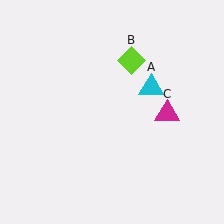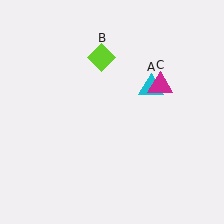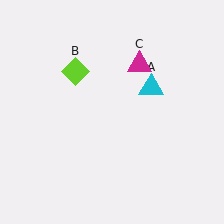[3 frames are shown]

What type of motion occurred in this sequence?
The lime diamond (object B), magenta triangle (object C) rotated counterclockwise around the center of the scene.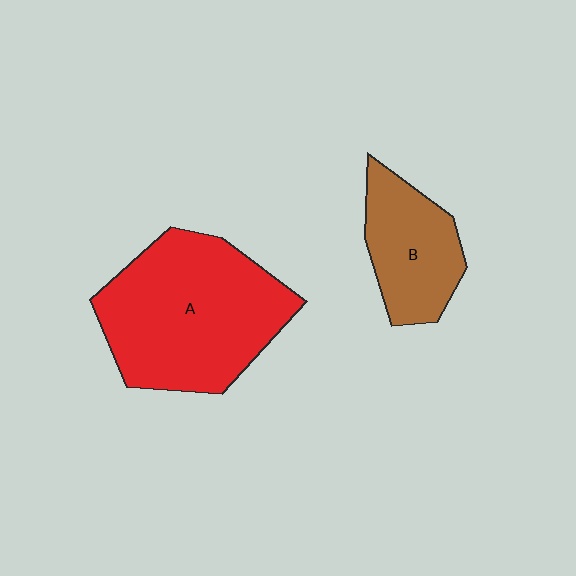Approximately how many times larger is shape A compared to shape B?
Approximately 2.0 times.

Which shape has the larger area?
Shape A (red).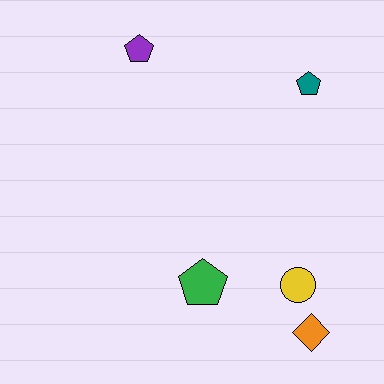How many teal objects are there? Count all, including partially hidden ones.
There is 1 teal object.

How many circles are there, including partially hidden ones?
There is 1 circle.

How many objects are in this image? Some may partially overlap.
There are 5 objects.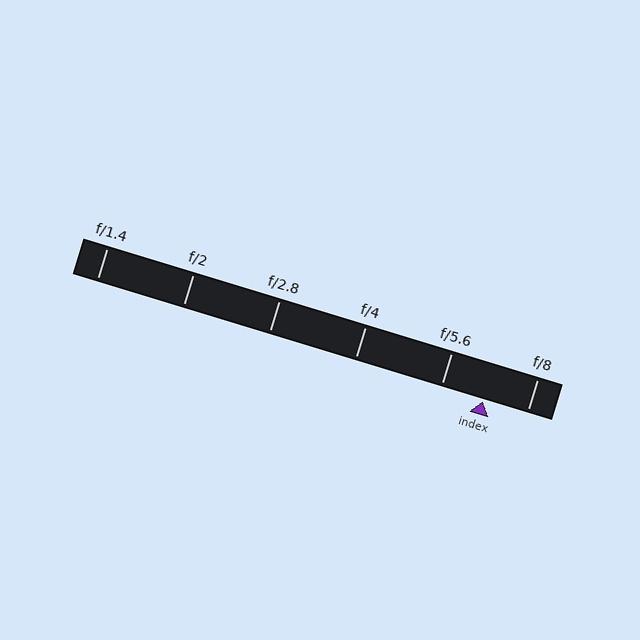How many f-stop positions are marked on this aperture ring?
There are 6 f-stop positions marked.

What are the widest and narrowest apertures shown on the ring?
The widest aperture shown is f/1.4 and the narrowest is f/8.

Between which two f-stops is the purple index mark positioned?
The index mark is between f/5.6 and f/8.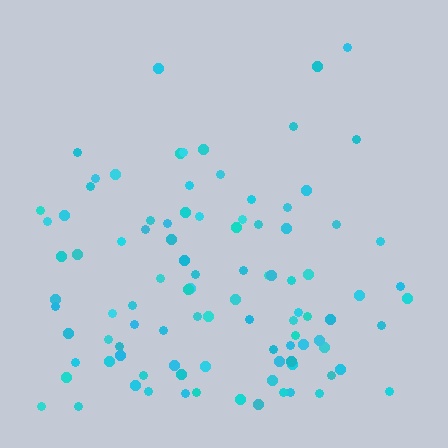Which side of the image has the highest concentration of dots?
The bottom.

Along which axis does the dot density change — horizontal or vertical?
Vertical.